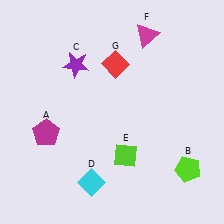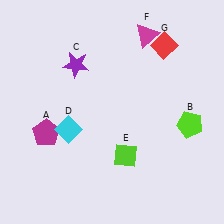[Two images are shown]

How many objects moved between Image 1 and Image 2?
3 objects moved between the two images.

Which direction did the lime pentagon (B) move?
The lime pentagon (B) moved up.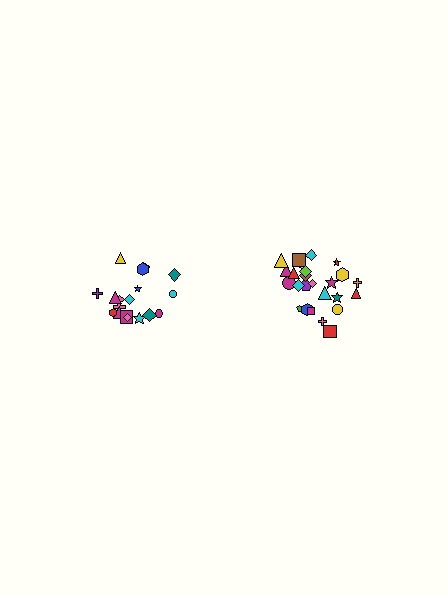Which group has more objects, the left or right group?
The right group.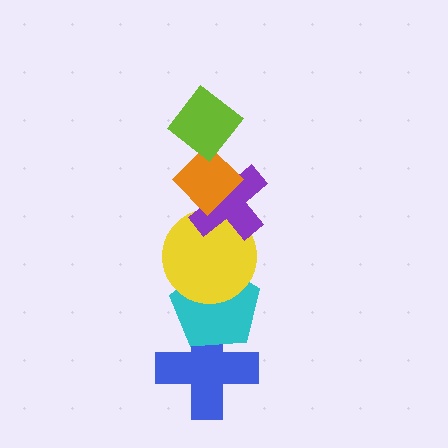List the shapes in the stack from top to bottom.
From top to bottom: the lime diamond, the orange diamond, the purple cross, the yellow circle, the cyan pentagon, the blue cross.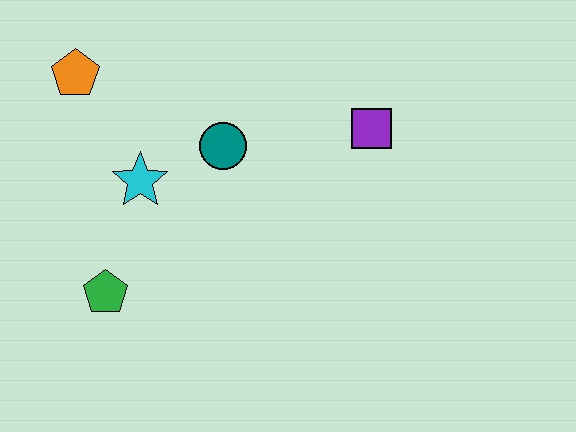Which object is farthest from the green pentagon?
The purple square is farthest from the green pentagon.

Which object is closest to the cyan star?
The teal circle is closest to the cyan star.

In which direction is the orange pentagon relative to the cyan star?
The orange pentagon is above the cyan star.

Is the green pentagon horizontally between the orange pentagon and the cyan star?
Yes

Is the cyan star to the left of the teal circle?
Yes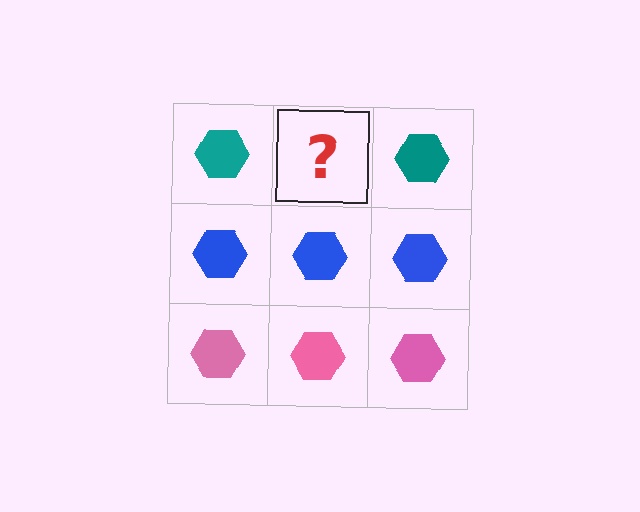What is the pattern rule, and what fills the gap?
The rule is that each row has a consistent color. The gap should be filled with a teal hexagon.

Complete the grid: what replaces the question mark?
The question mark should be replaced with a teal hexagon.